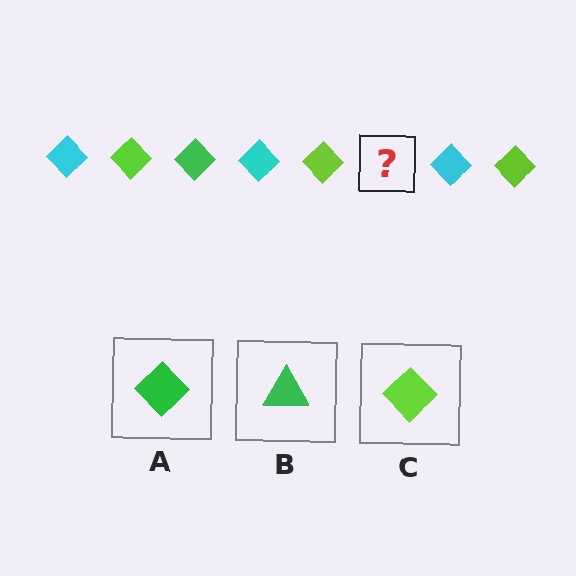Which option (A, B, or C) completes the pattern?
A.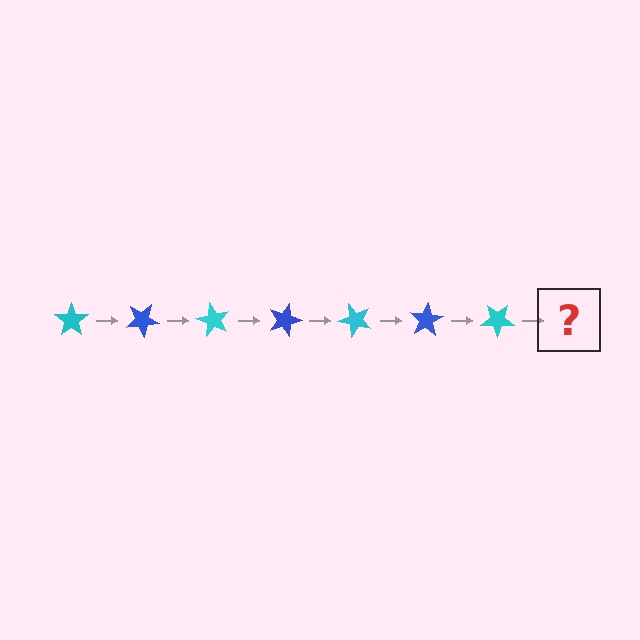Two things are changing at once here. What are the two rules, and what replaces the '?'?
The two rules are that it rotates 30 degrees each step and the color cycles through cyan and blue. The '?' should be a blue star, rotated 210 degrees from the start.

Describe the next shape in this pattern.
It should be a blue star, rotated 210 degrees from the start.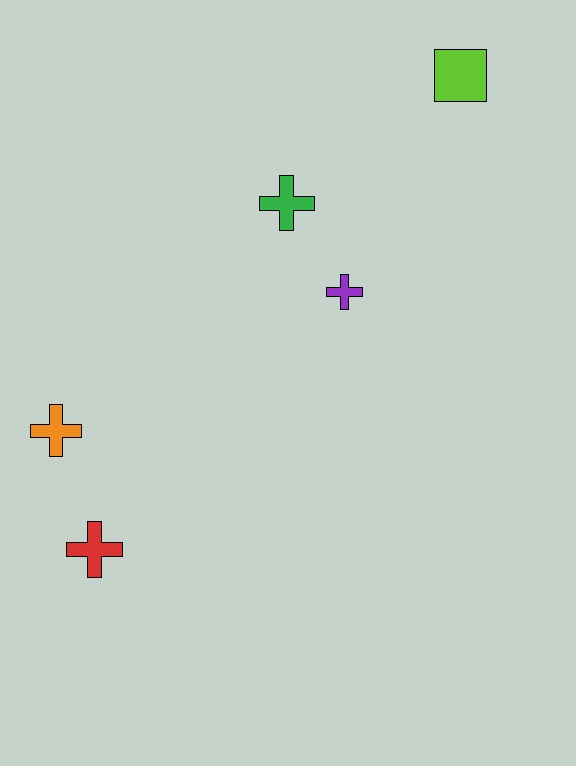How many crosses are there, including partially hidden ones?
There are 4 crosses.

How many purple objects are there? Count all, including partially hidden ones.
There is 1 purple object.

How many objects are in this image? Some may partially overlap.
There are 5 objects.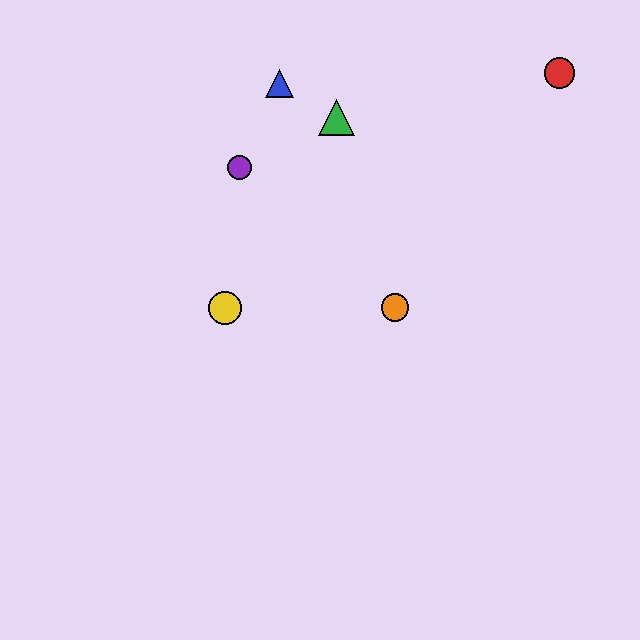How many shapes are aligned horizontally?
2 shapes (the yellow circle, the orange circle) are aligned horizontally.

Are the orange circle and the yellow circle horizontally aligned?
Yes, both are at y≈308.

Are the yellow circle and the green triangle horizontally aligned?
No, the yellow circle is at y≈308 and the green triangle is at y≈117.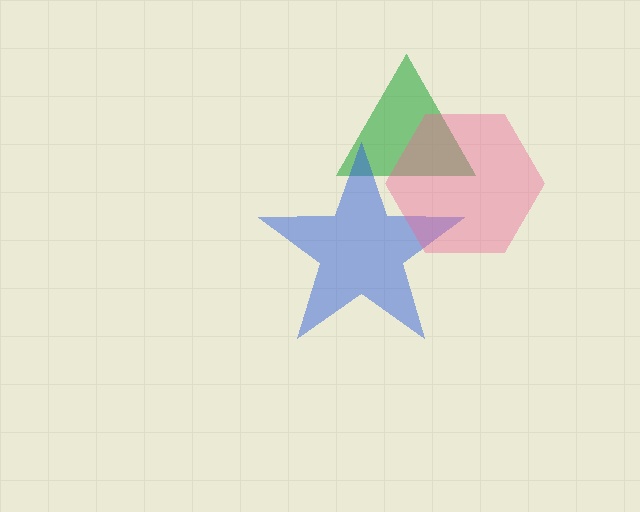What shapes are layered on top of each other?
The layered shapes are: a green triangle, a blue star, a pink hexagon.